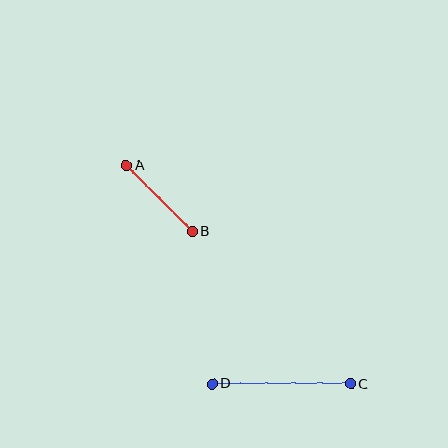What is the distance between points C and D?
The distance is approximately 138 pixels.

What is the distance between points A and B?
The distance is approximately 94 pixels.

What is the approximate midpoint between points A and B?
The midpoint is at approximately (160, 199) pixels.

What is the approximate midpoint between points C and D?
The midpoint is at approximately (281, 384) pixels.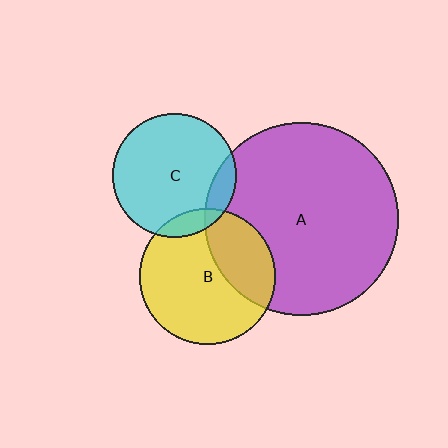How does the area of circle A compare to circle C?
Approximately 2.4 times.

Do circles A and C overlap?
Yes.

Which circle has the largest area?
Circle A (purple).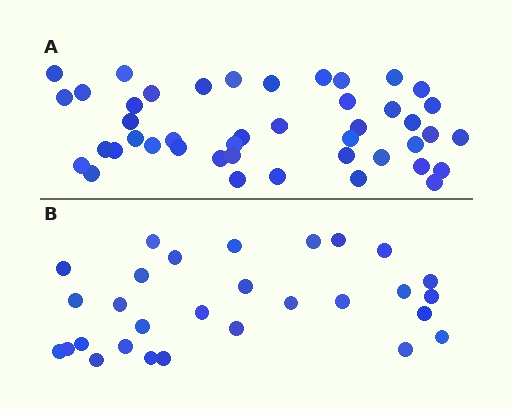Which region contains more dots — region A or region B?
Region A (the top region) has more dots.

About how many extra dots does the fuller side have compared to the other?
Region A has approximately 15 more dots than region B.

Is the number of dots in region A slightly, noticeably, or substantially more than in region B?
Region A has substantially more. The ratio is roughly 1.5 to 1.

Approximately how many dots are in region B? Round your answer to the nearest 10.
About 30 dots. (The exact count is 29, which rounds to 30.)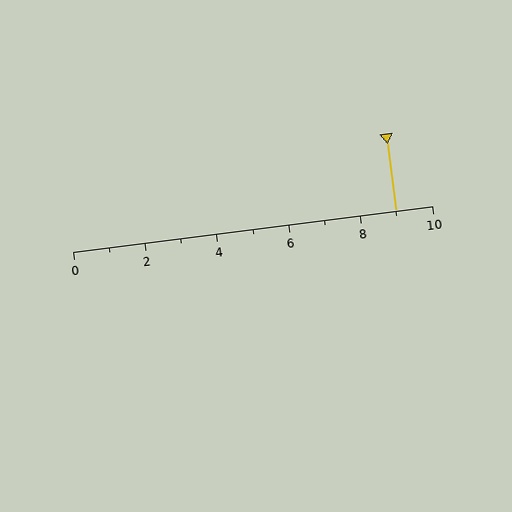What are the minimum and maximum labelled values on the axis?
The axis runs from 0 to 10.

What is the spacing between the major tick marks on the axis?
The major ticks are spaced 2 apart.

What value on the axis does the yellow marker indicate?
The marker indicates approximately 9.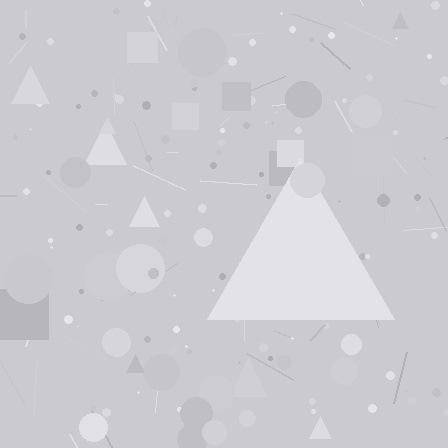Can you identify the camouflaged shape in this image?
The camouflaged shape is a triangle.